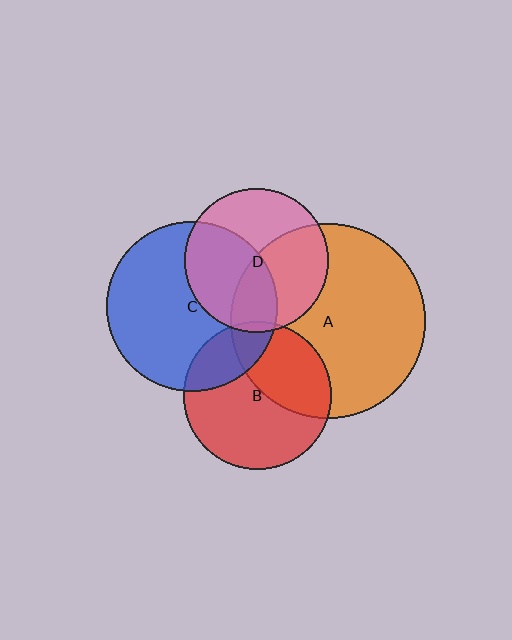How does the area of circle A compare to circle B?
Approximately 1.7 times.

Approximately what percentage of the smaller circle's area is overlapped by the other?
Approximately 5%.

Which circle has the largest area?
Circle A (orange).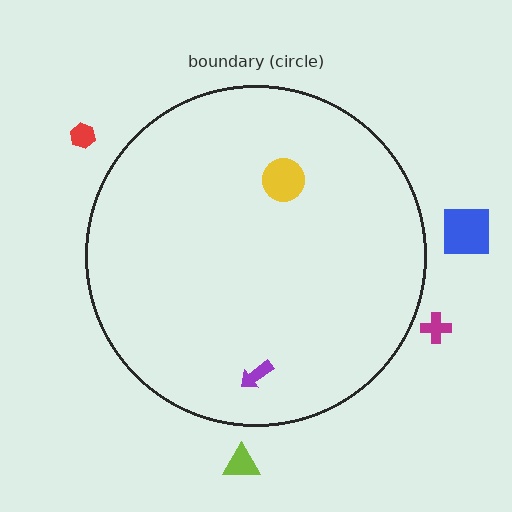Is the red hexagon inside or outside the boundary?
Outside.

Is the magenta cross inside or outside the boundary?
Outside.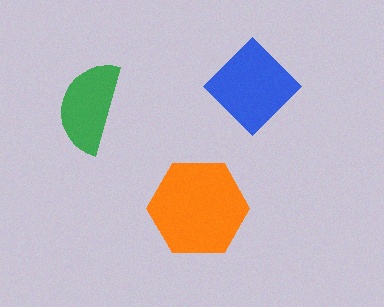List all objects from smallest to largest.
The green semicircle, the blue diamond, the orange hexagon.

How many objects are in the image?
There are 3 objects in the image.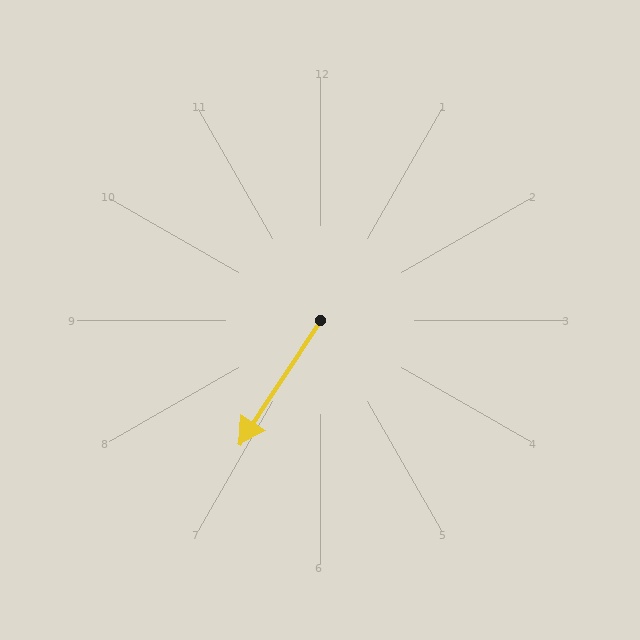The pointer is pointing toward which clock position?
Roughly 7 o'clock.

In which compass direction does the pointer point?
Southwest.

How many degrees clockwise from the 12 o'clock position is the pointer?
Approximately 213 degrees.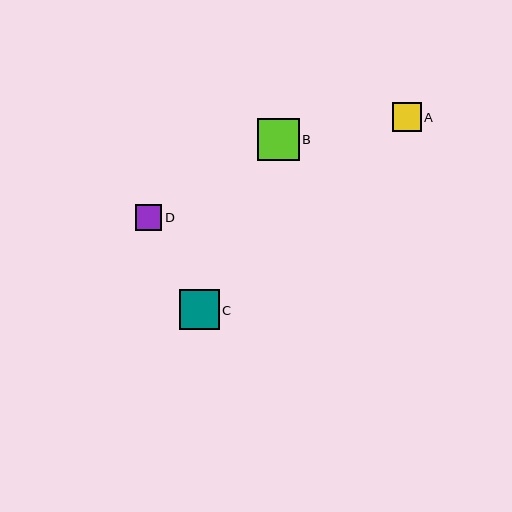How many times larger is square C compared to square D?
Square C is approximately 1.5 times the size of square D.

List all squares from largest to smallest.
From largest to smallest: B, C, A, D.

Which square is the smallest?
Square D is the smallest with a size of approximately 26 pixels.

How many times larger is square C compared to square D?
Square C is approximately 1.5 times the size of square D.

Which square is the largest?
Square B is the largest with a size of approximately 42 pixels.